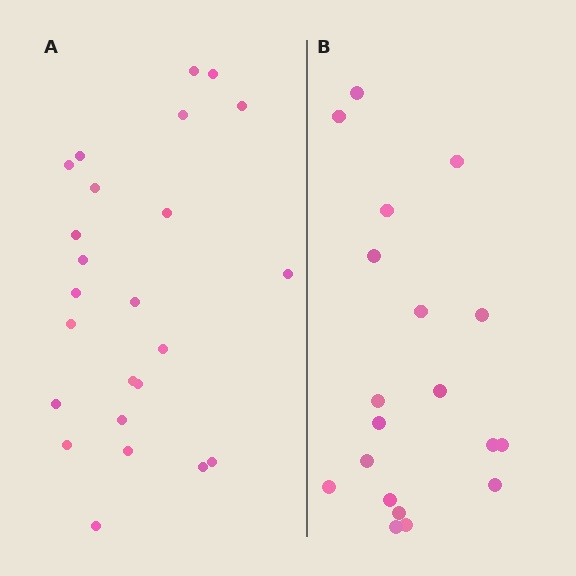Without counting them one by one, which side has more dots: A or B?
Region A (the left region) has more dots.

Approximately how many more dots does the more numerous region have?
Region A has about 5 more dots than region B.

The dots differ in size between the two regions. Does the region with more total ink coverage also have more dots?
No. Region B has more total ink coverage because its dots are larger, but region A actually contains more individual dots. Total area can be misleading — the number of items is what matters here.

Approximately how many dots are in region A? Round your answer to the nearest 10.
About 20 dots. (The exact count is 24, which rounds to 20.)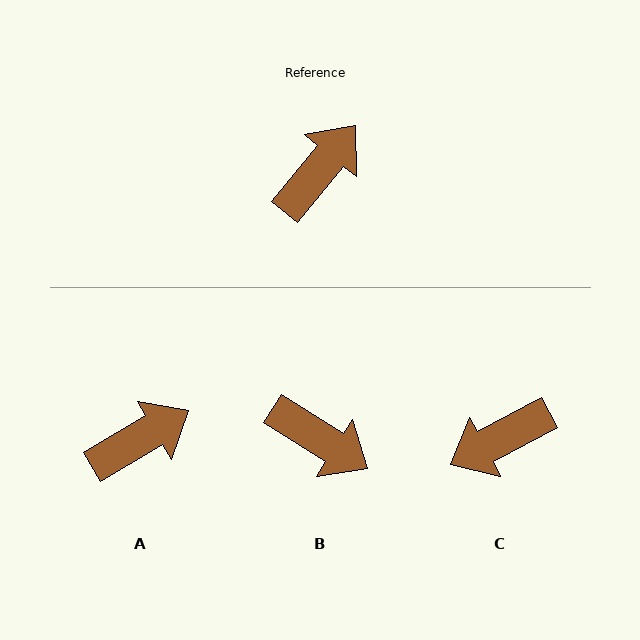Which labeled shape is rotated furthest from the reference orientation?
C, about 157 degrees away.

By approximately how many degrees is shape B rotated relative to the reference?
Approximately 83 degrees clockwise.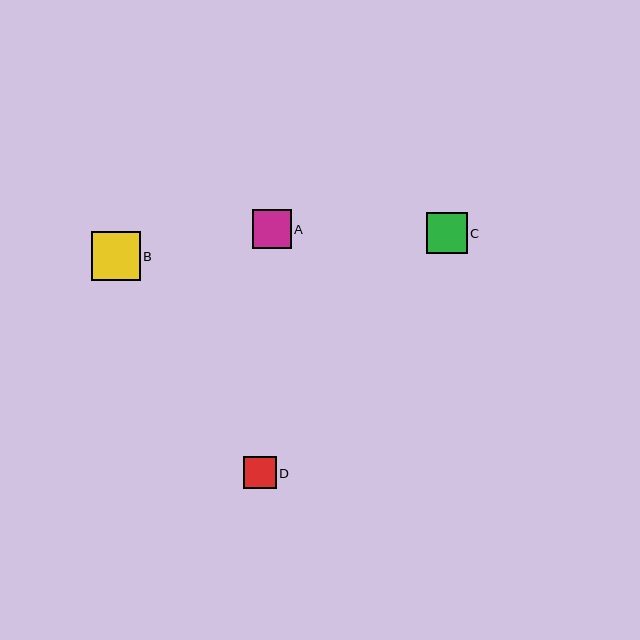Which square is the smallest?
Square D is the smallest with a size of approximately 33 pixels.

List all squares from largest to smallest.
From largest to smallest: B, C, A, D.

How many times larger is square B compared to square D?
Square B is approximately 1.5 times the size of square D.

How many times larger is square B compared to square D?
Square B is approximately 1.5 times the size of square D.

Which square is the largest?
Square B is the largest with a size of approximately 49 pixels.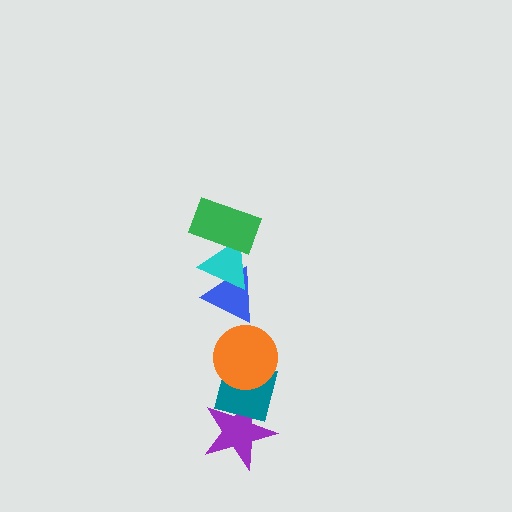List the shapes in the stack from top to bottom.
From top to bottom: the green rectangle, the cyan triangle, the blue triangle, the orange circle, the teal square, the purple star.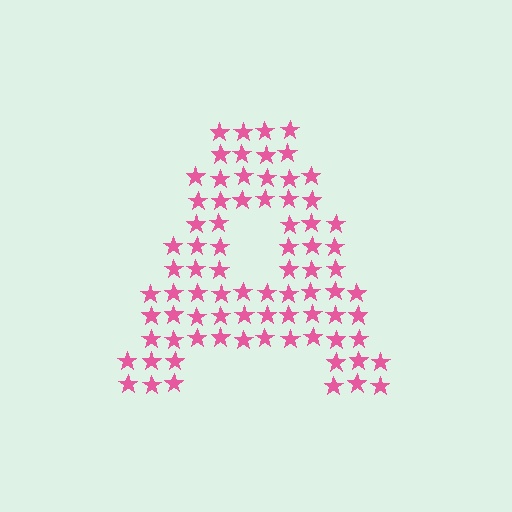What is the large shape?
The large shape is the letter A.